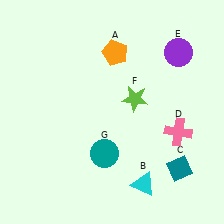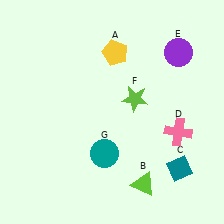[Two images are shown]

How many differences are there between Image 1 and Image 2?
There are 2 differences between the two images.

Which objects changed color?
A changed from orange to yellow. B changed from cyan to lime.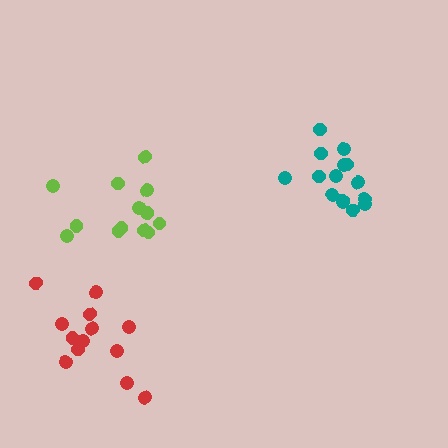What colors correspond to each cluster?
The clusters are colored: lime, teal, red.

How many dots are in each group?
Group 1: 13 dots, Group 2: 15 dots, Group 3: 13 dots (41 total).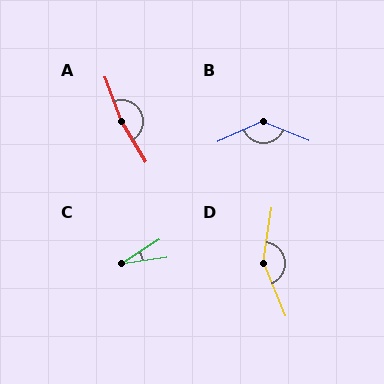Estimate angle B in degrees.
Approximately 134 degrees.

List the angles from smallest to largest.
C (24°), B (134°), D (150°), A (169°).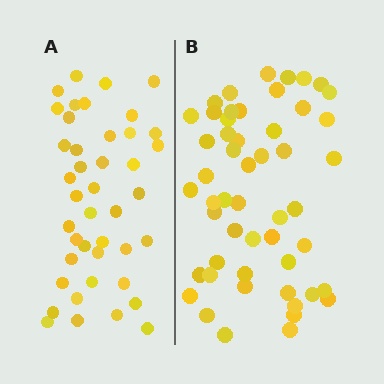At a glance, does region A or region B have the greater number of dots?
Region B (the right region) has more dots.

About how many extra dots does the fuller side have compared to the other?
Region B has roughly 10 or so more dots than region A.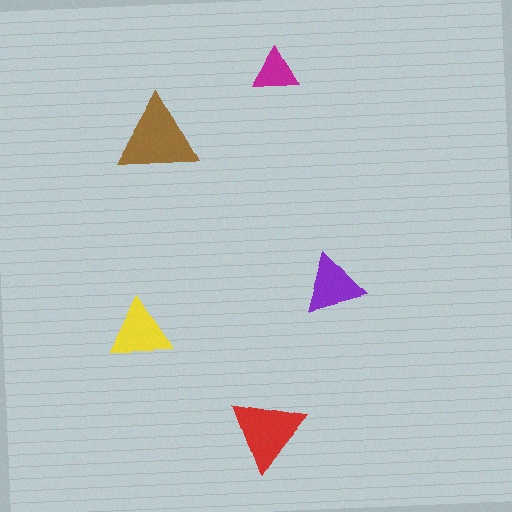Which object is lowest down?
The red triangle is bottommost.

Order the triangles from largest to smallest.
the brown one, the red one, the yellow one, the purple one, the magenta one.